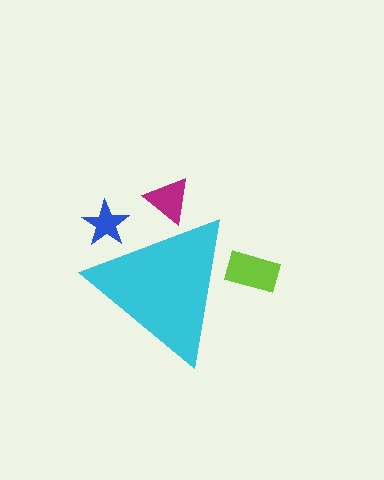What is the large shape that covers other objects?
A cyan triangle.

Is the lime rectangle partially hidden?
Yes, the lime rectangle is partially hidden behind the cyan triangle.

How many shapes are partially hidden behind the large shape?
3 shapes are partially hidden.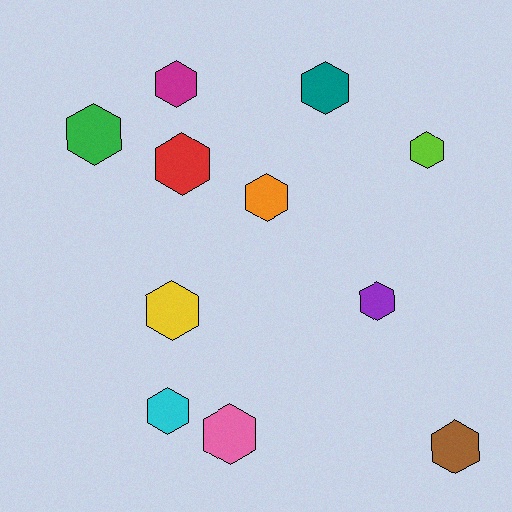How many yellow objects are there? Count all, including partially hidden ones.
There is 1 yellow object.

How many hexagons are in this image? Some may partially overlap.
There are 11 hexagons.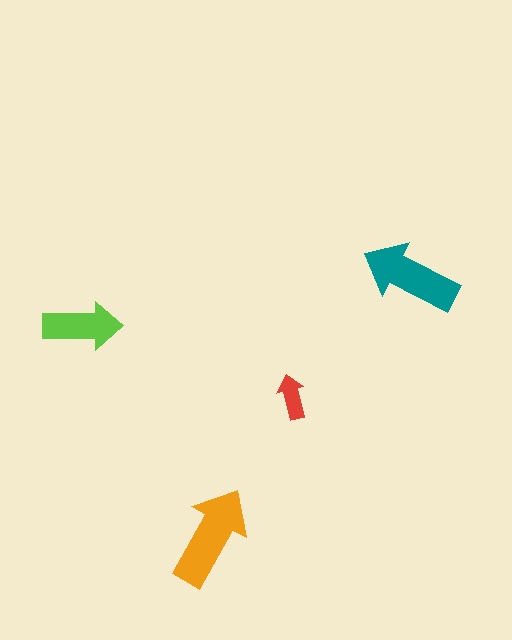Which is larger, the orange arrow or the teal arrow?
The orange one.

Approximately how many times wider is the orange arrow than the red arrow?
About 2.5 times wider.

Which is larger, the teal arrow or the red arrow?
The teal one.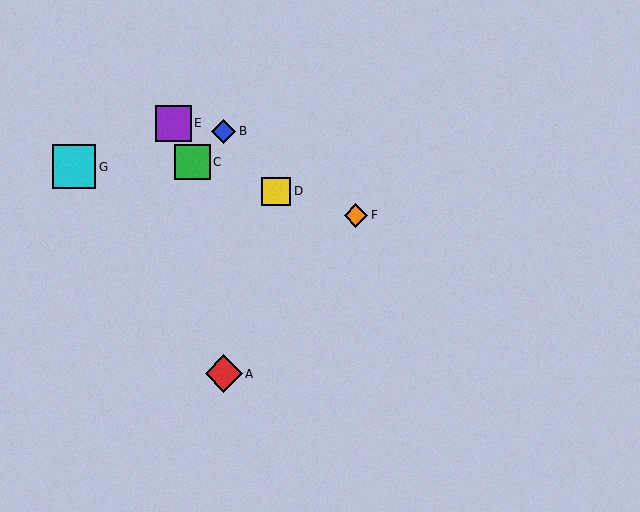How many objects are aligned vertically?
2 objects (A, B) are aligned vertically.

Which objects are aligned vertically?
Objects A, B are aligned vertically.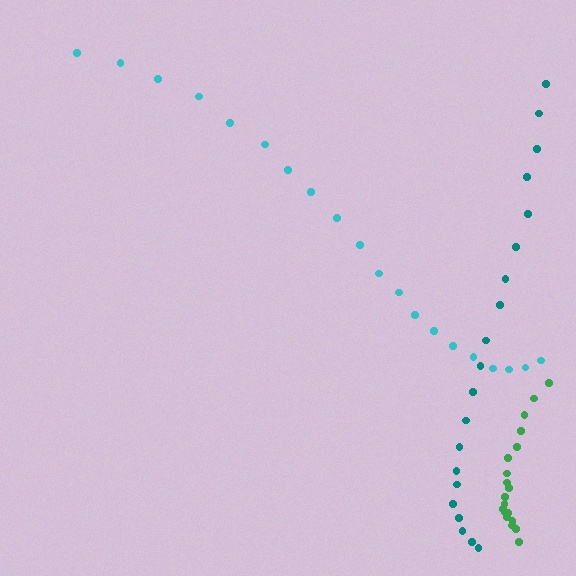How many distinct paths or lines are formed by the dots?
There are 3 distinct paths.